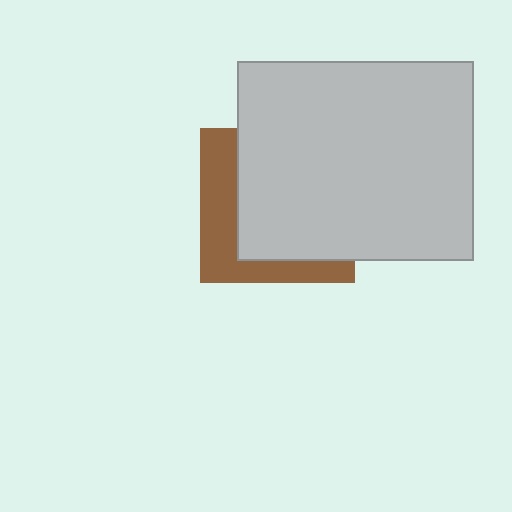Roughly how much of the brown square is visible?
A small part of it is visible (roughly 35%).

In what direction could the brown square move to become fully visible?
The brown square could move toward the lower-left. That would shift it out from behind the light gray rectangle entirely.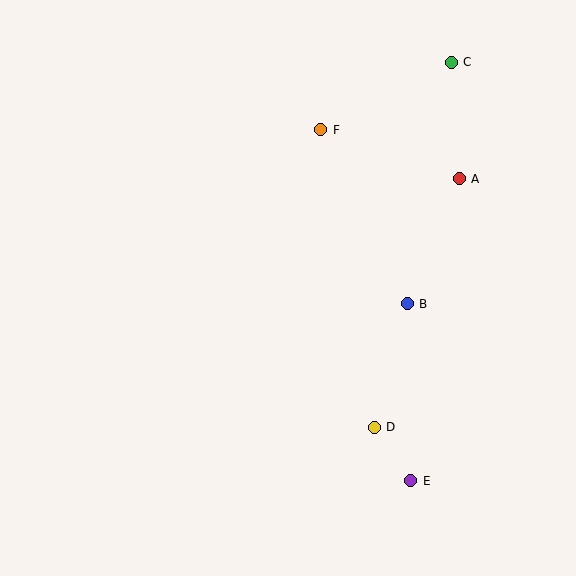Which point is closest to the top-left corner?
Point F is closest to the top-left corner.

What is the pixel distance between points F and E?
The distance between F and E is 362 pixels.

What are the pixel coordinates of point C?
Point C is at (451, 62).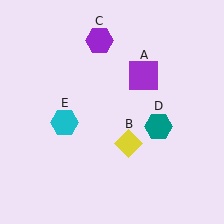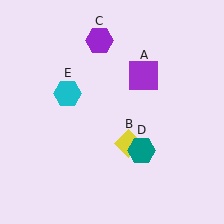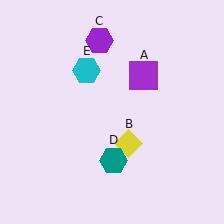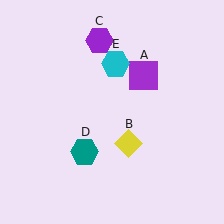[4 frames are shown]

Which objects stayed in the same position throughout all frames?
Purple square (object A) and yellow diamond (object B) and purple hexagon (object C) remained stationary.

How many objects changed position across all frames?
2 objects changed position: teal hexagon (object D), cyan hexagon (object E).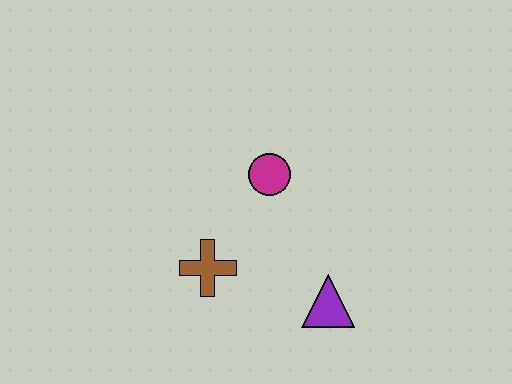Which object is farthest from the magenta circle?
The purple triangle is farthest from the magenta circle.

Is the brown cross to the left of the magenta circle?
Yes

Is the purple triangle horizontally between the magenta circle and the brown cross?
No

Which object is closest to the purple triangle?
The brown cross is closest to the purple triangle.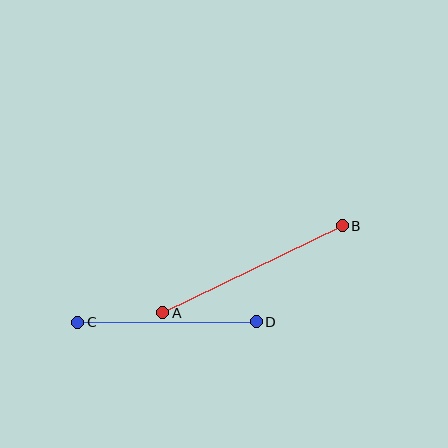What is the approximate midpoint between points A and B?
The midpoint is at approximately (253, 269) pixels.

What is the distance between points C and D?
The distance is approximately 179 pixels.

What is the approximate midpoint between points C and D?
The midpoint is at approximately (167, 322) pixels.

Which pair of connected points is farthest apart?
Points A and B are farthest apart.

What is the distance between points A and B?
The distance is approximately 199 pixels.